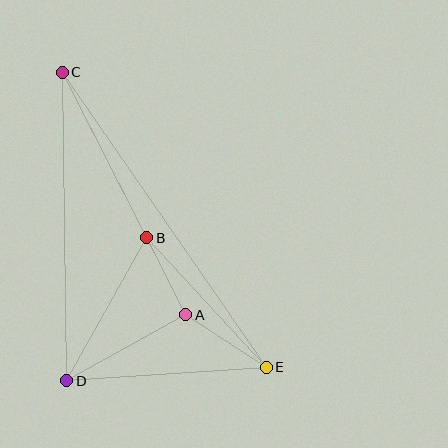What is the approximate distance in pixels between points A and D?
The distance between A and D is approximately 136 pixels.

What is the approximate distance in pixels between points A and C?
The distance between A and C is approximately 272 pixels.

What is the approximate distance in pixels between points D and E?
The distance between D and E is approximately 200 pixels.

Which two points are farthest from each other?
Points C and E are farthest from each other.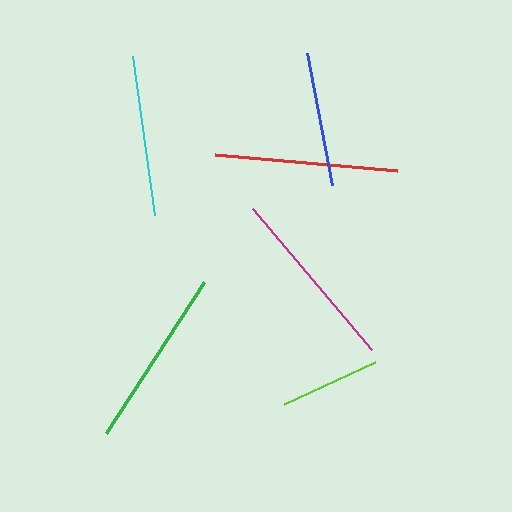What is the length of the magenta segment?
The magenta segment is approximately 185 pixels long.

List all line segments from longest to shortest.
From longest to shortest: magenta, red, green, cyan, blue, lime.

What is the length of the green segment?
The green segment is approximately 180 pixels long.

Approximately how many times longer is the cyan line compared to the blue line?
The cyan line is approximately 1.2 times the length of the blue line.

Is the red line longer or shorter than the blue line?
The red line is longer than the blue line.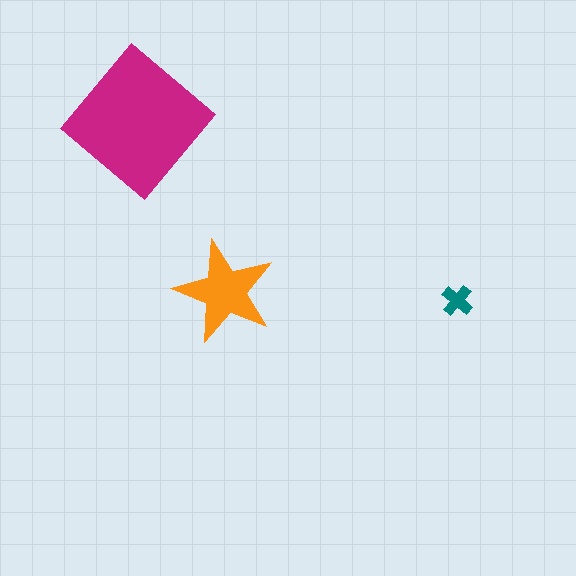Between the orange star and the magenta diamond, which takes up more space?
The magenta diamond.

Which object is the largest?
The magenta diamond.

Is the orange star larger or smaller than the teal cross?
Larger.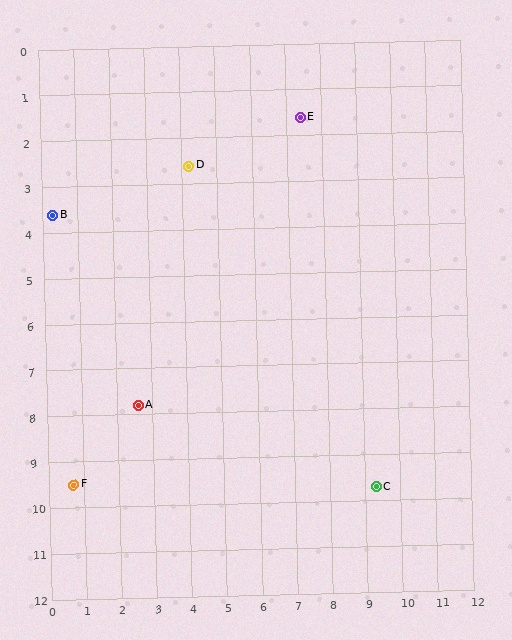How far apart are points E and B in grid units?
Points E and B are about 7.4 grid units apart.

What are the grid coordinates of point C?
Point C is at approximately (9.3, 9.7).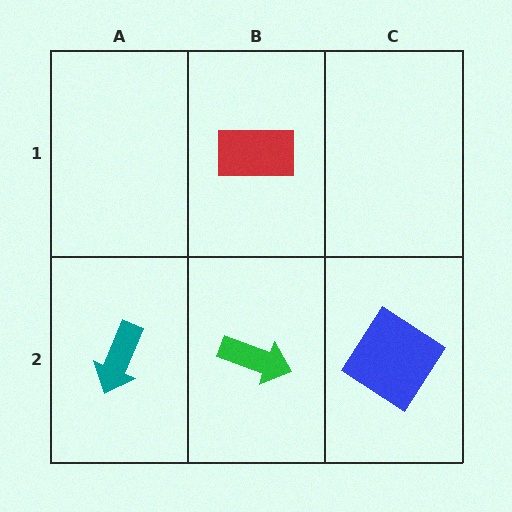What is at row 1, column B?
A red rectangle.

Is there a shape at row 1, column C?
No, that cell is empty.